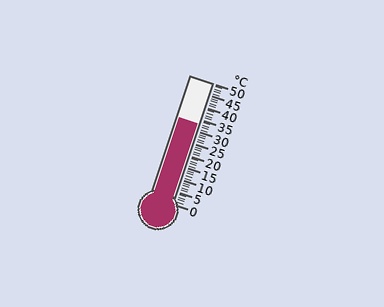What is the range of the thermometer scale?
The thermometer scale ranges from 0°C to 50°C.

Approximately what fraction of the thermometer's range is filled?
The thermometer is filled to approximately 65% of its range.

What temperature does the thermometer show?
The thermometer shows approximately 33°C.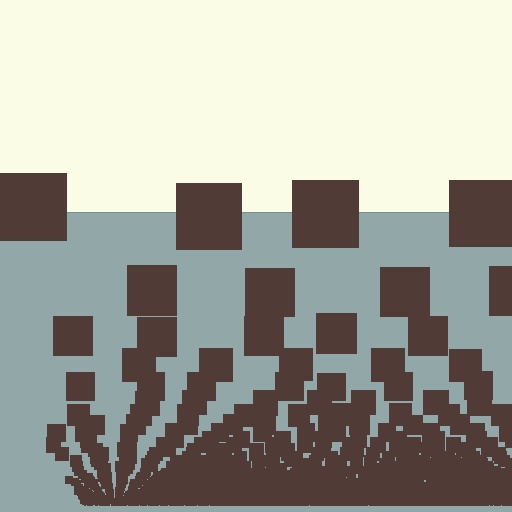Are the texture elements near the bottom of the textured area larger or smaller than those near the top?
Smaller. The gradient is inverted — elements near the bottom are smaller and denser.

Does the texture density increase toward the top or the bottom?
Density increases toward the bottom.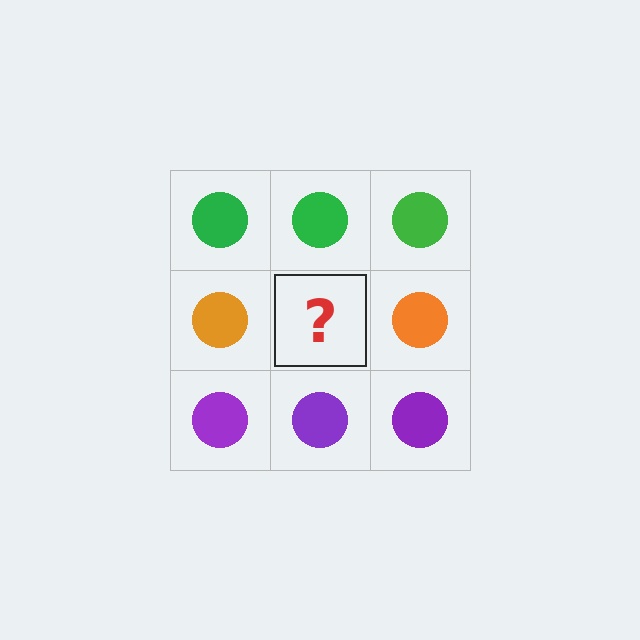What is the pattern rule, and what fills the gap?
The rule is that each row has a consistent color. The gap should be filled with an orange circle.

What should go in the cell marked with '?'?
The missing cell should contain an orange circle.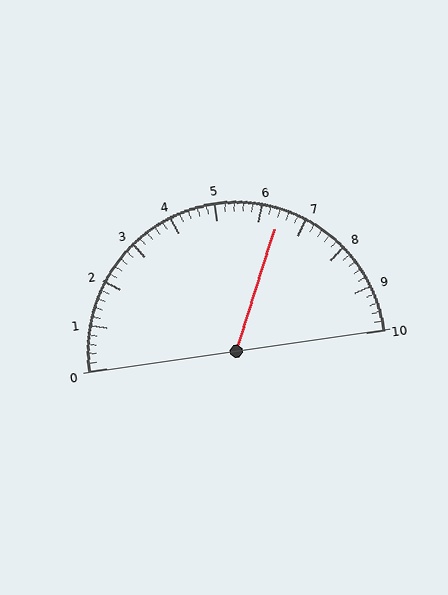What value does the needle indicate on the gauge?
The needle indicates approximately 6.4.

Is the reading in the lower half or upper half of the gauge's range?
The reading is in the upper half of the range (0 to 10).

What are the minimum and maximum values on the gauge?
The gauge ranges from 0 to 10.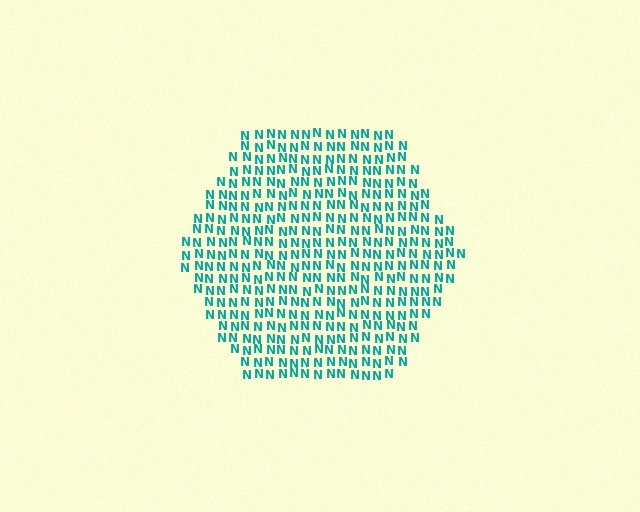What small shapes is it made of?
It is made of small letter N's.